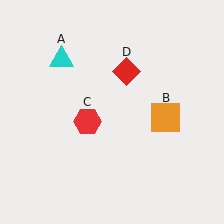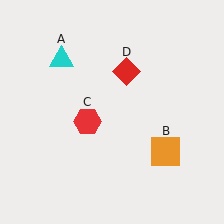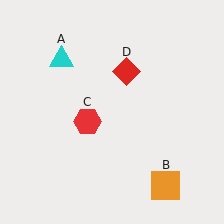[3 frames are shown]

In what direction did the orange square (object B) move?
The orange square (object B) moved down.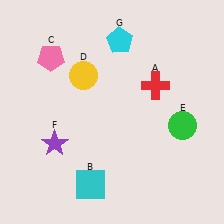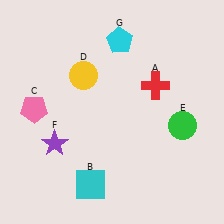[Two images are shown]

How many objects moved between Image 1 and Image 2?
1 object moved between the two images.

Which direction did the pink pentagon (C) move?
The pink pentagon (C) moved down.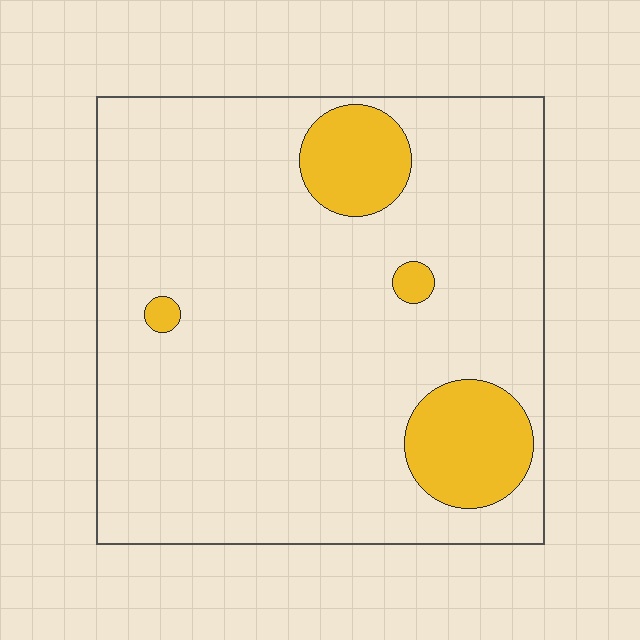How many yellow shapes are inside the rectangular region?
4.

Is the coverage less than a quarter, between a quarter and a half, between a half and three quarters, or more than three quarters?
Less than a quarter.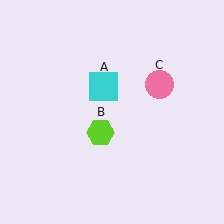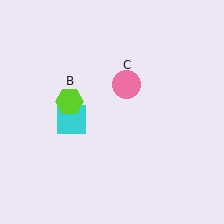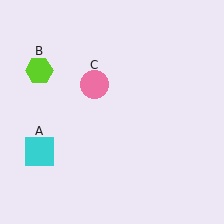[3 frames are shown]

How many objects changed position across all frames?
3 objects changed position: cyan square (object A), lime hexagon (object B), pink circle (object C).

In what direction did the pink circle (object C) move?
The pink circle (object C) moved left.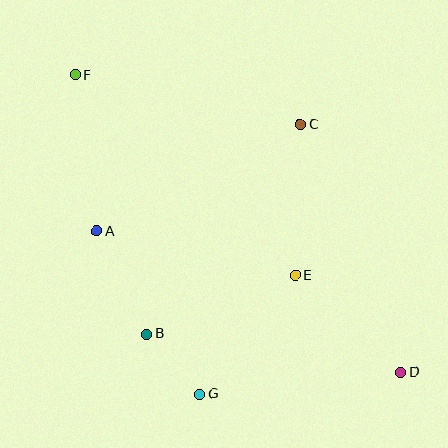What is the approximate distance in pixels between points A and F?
The distance between A and F is approximately 158 pixels.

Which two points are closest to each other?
Points B and G are closest to each other.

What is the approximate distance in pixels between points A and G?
The distance between A and G is approximately 193 pixels.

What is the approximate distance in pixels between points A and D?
The distance between A and D is approximately 335 pixels.